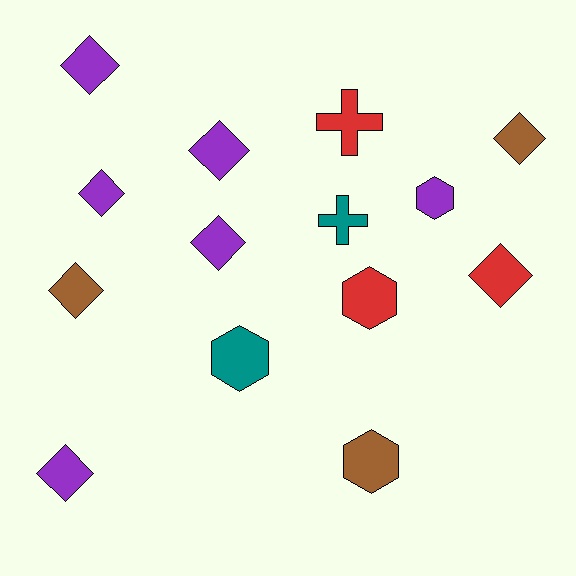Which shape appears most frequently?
Diamond, with 8 objects.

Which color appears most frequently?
Purple, with 6 objects.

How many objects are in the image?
There are 14 objects.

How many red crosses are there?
There is 1 red cross.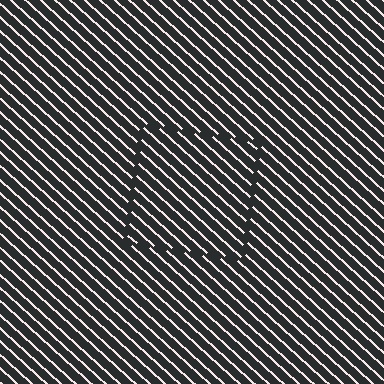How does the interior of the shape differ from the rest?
The interior of the shape contains the same grating, shifted by half a period — the contour is defined by the phase discontinuity where line-ends from the inner and outer gratings abut.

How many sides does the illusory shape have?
4 sides — the line-ends trace a square.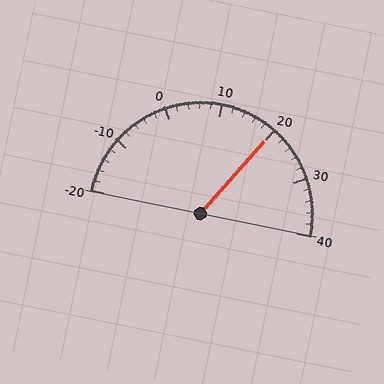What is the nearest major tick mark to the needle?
The nearest major tick mark is 20.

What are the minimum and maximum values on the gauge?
The gauge ranges from -20 to 40.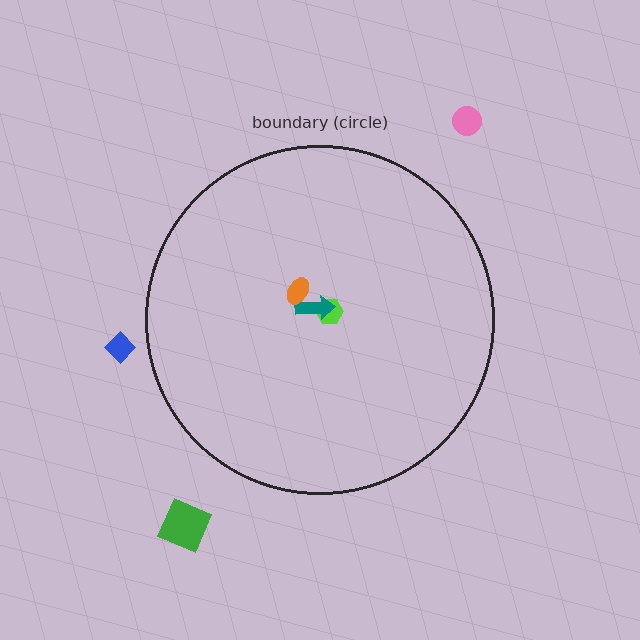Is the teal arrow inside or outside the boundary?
Inside.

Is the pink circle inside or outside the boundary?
Outside.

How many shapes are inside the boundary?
3 inside, 3 outside.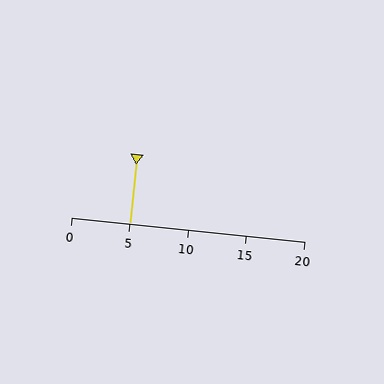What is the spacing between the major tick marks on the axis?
The major ticks are spaced 5 apart.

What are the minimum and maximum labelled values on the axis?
The axis runs from 0 to 20.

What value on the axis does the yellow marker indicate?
The marker indicates approximately 5.